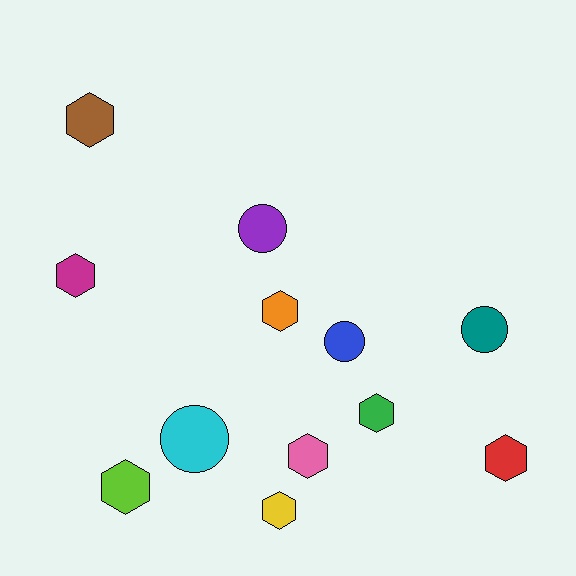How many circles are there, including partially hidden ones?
There are 4 circles.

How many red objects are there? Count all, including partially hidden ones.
There is 1 red object.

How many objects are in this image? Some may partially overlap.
There are 12 objects.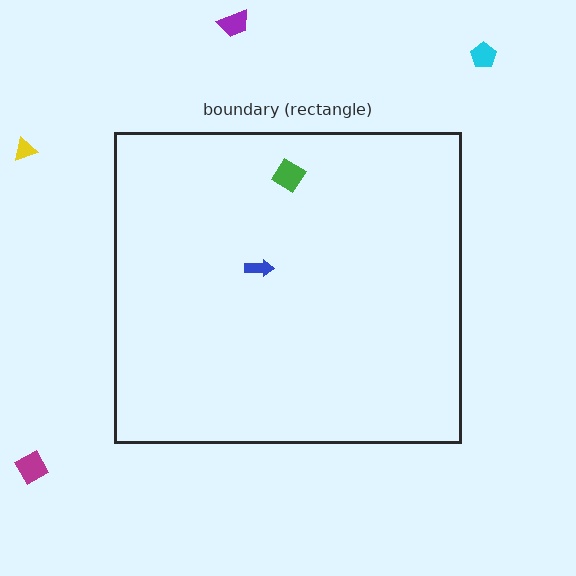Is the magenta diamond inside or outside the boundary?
Outside.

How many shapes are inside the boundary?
2 inside, 4 outside.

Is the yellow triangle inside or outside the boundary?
Outside.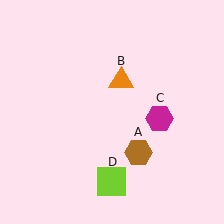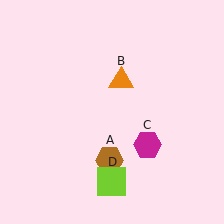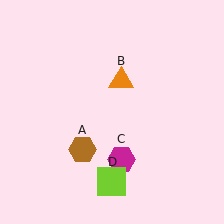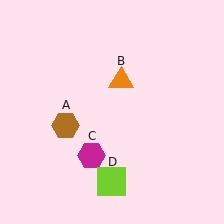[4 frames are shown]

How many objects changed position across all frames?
2 objects changed position: brown hexagon (object A), magenta hexagon (object C).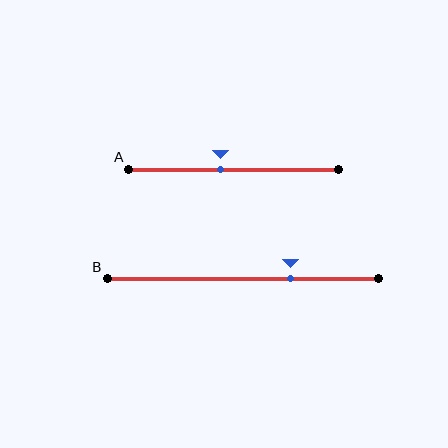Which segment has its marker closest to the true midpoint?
Segment A has its marker closest to the true midpoint.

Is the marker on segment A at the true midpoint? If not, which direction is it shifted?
No, the marker on segment A is shifted to the left by about 6% of the segment length.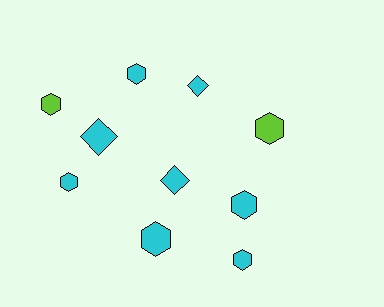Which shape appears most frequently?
Hexagon, with 7 objects.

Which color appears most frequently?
Cyan, with 8 objects.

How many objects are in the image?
There are 10 objects.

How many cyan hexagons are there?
There are 5 cyan hexagons.